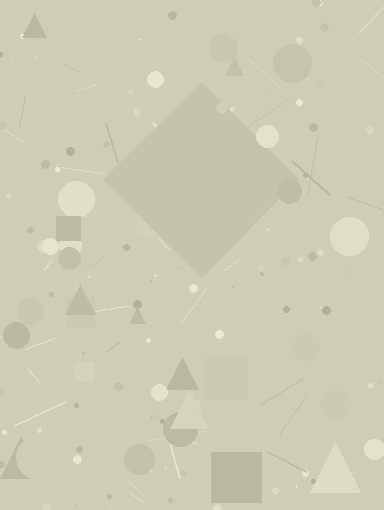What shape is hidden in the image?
A diamond is hidden in the image.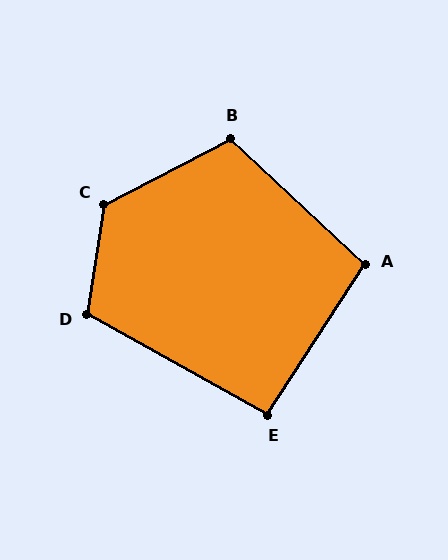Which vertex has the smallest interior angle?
E, at approximately 94 degrees.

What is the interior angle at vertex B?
Approximately 109 degrees (obtuse).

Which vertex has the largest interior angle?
C, at approximately 127 degrees.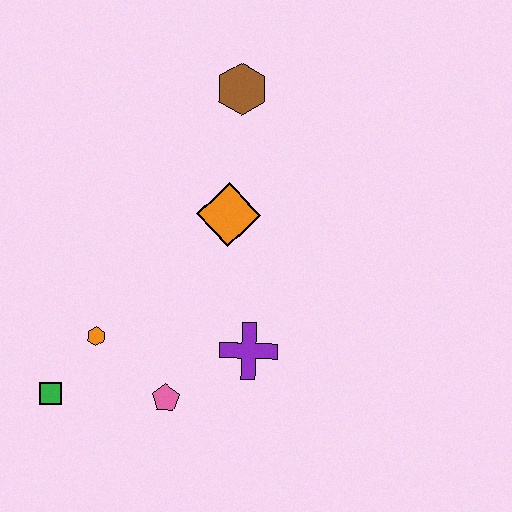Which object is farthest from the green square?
The brown hexagon is farthest from the green square.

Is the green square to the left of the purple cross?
Yes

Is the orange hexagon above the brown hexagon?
No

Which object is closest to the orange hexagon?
The green square is closest to the orange hexagon.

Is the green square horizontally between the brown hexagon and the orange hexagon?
No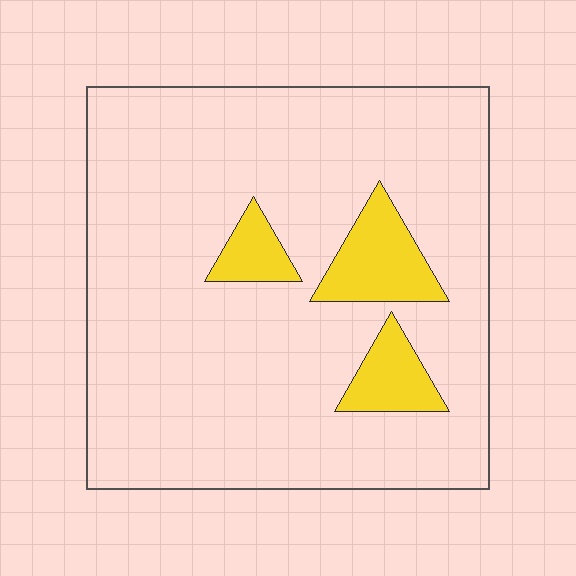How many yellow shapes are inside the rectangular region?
3.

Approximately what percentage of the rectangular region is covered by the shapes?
Approximately 10%.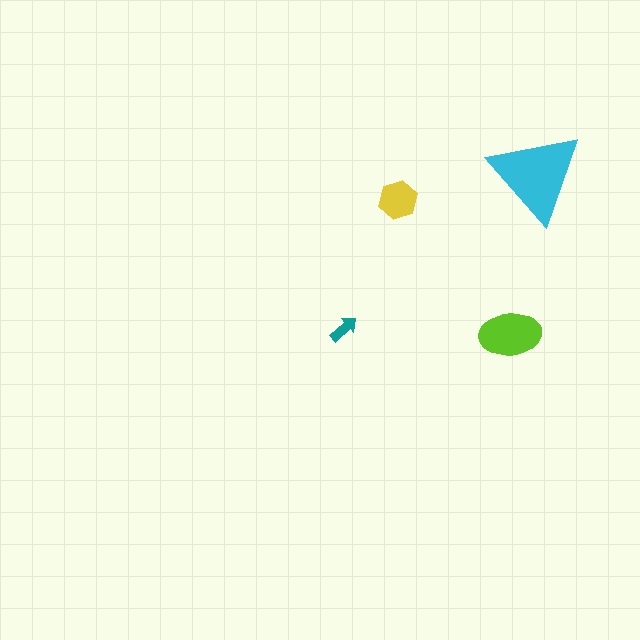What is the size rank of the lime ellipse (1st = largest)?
2nd.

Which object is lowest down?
The lime ellipse is bottommost.